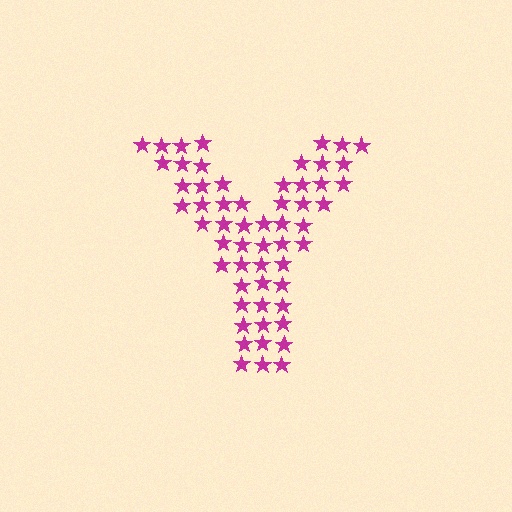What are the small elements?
The small elements are stars.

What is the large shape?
The large shape is the letter Y.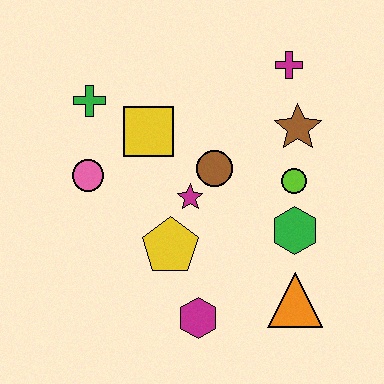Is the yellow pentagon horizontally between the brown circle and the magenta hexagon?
No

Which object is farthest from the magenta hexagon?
The magenta cross is farthest from the magenta hexagon.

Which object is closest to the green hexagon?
The lime circle is closest to the green hexagon.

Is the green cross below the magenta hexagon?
No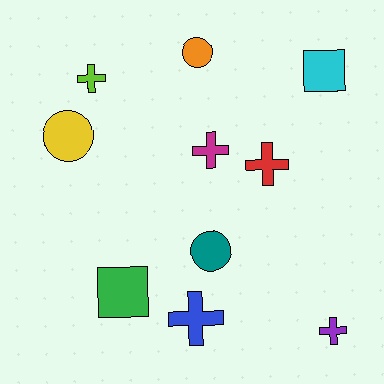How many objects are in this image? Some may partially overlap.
There are 10 objects.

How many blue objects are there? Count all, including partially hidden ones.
There is 1 blue object.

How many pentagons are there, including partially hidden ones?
There are no pentagons.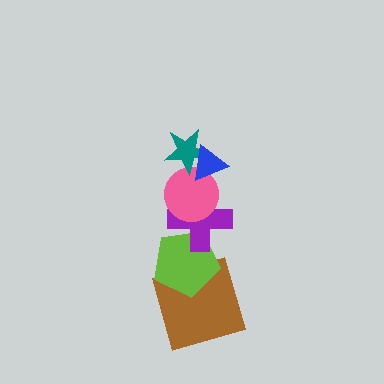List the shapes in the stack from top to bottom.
From top to bottom: the blue triangle, the teal star, the pink circle, the purple cross, the lime pentagon, the brown square.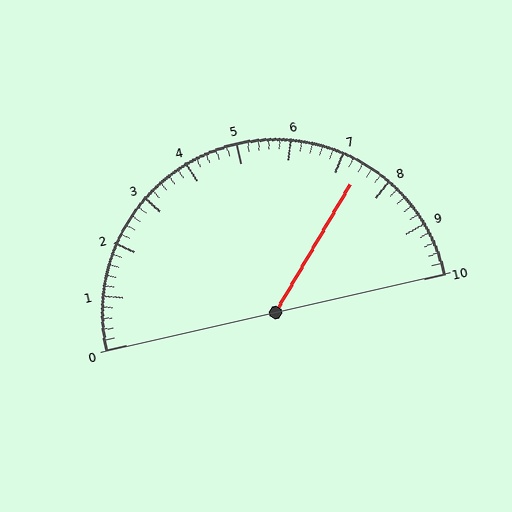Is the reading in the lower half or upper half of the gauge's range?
The reading is in the upper half of the range (0 to 10).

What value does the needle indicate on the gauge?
The needle indicates approximately 7.4.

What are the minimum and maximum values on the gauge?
The gauge ranges from 0 to 10.